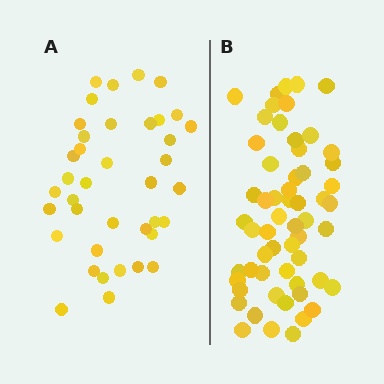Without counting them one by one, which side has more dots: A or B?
Region B (the right region) has more dots.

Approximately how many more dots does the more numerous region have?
Region B has approximately 20 more dots than region A.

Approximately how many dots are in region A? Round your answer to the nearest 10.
About 40 dots. (The exact count is 39, which rounds to 40.)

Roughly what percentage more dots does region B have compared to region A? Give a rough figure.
About 50% more.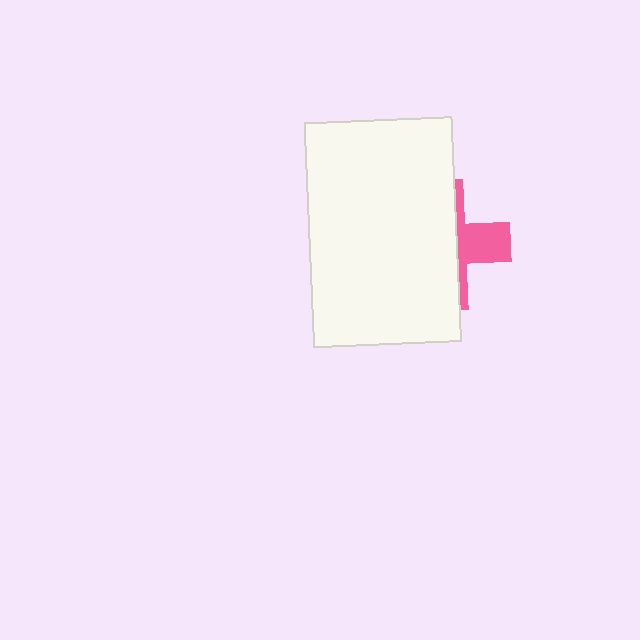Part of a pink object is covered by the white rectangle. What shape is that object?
It is a cross.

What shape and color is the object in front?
The object in front is a white rectangle.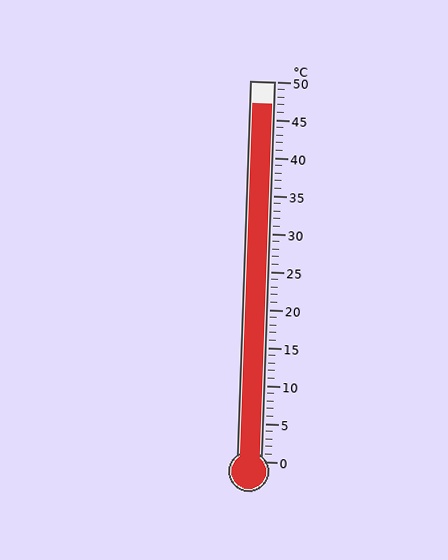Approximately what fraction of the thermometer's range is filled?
The thermometer is filled to approximately 95% of its range.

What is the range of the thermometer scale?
The thermometer scale ranges from 0°C to 50°C.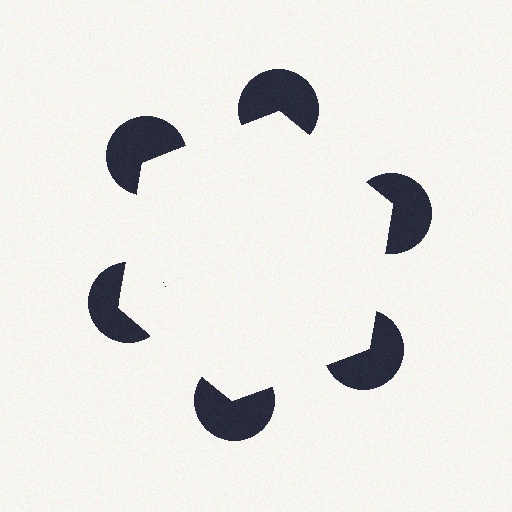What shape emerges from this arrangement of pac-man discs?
An illusory hexagon — its edges are inferred from the aligned wedge cuts in the pac-man discs, not physically drawn.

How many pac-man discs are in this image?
There are 6 — one at each vertex of the illusory hexagon.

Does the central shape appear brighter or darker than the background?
It typically appears slightly brighter than the background, even though no actual brightness change is drawn.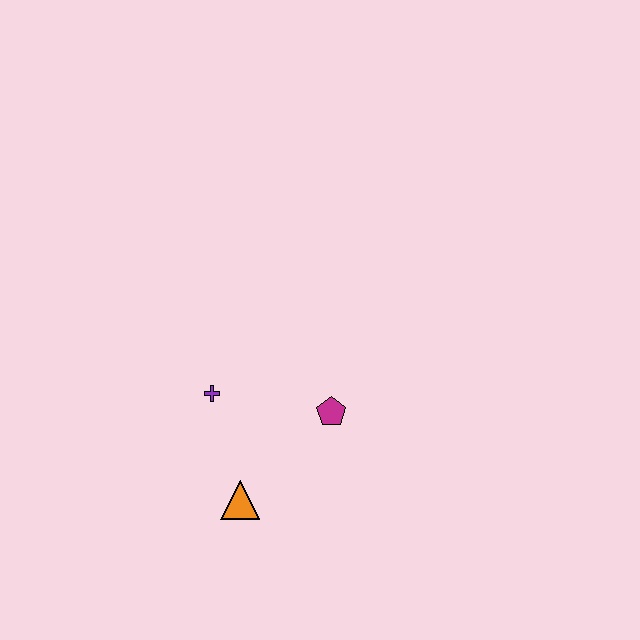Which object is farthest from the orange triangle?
The magenta pentagon is farthest from the orange triangle.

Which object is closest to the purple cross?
The orange triangle is closest to the purple cross.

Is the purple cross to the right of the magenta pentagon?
No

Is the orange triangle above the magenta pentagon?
No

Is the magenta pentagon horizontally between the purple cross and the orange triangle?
No